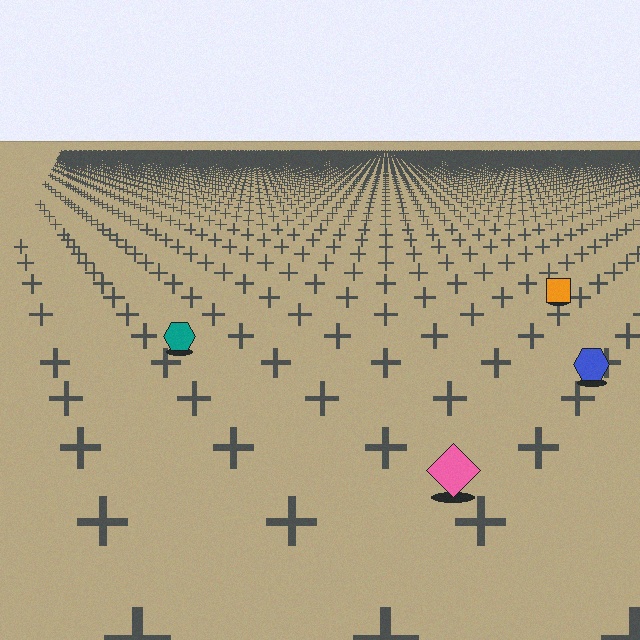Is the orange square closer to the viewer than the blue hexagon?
No. The blue hexagon is closer — you can tell from the texture gradient: the ground texture is coarser near it.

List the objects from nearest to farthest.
From nearest to farthest: the pink diamond, the blue hexagon, the teal hexagon, the orange square.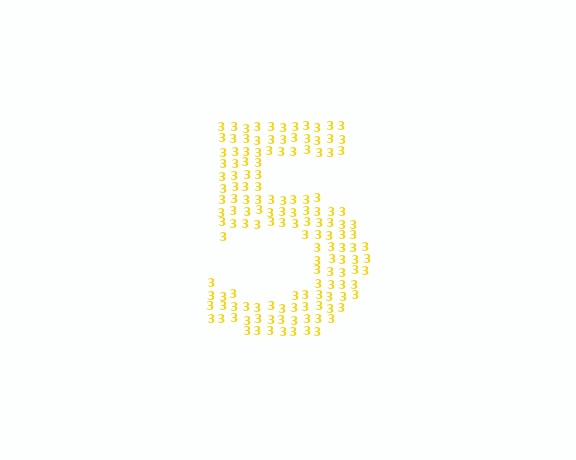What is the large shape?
The large shape is the digit 5.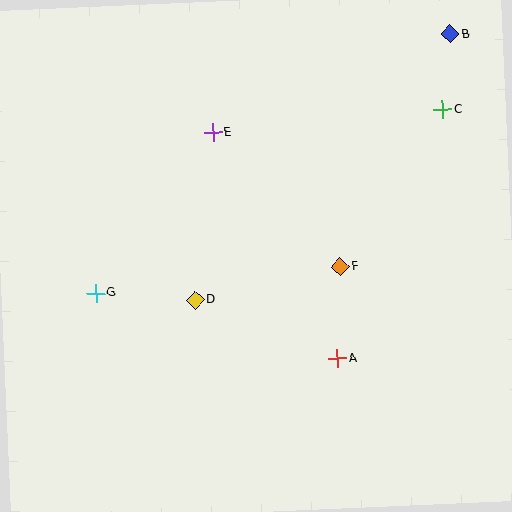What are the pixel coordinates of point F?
Point F is at (340, 266).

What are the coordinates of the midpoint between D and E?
The midpoint between D and E is at (204, 216).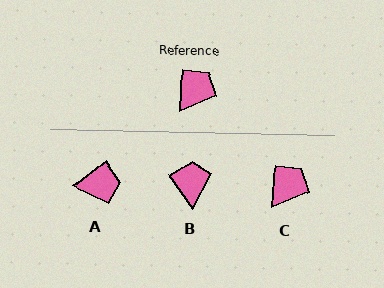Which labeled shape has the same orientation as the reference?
C.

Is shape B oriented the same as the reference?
No, it is off by about 39 degrees.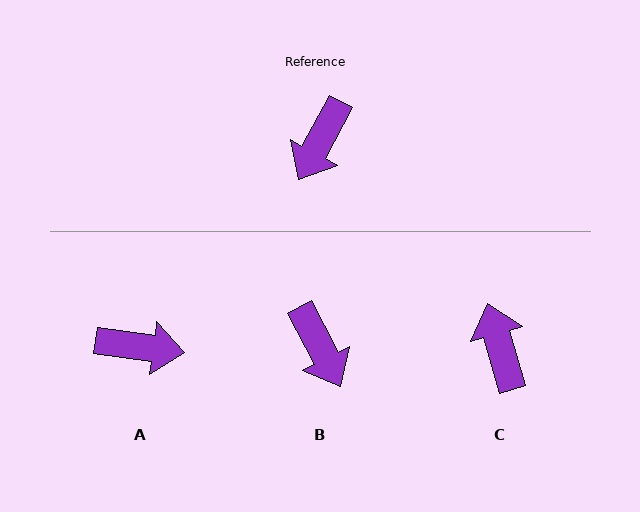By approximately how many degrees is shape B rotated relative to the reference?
Approximately 55 degrees counter-clockwise.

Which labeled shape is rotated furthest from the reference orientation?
C, about 136 degrees away.